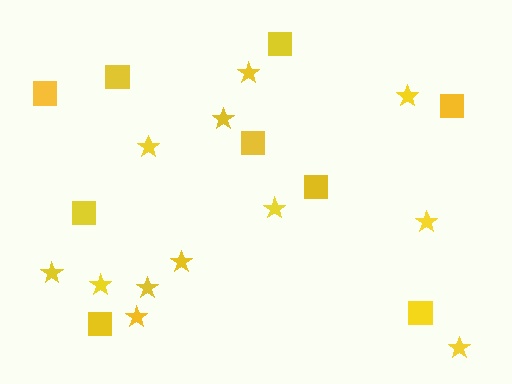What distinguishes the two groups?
There are 2 groups: one group of stars (12) and one group of squares (9).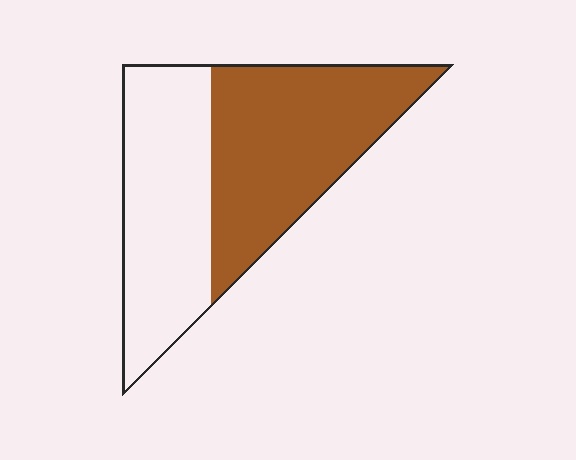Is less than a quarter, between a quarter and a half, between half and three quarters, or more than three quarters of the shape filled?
Between half and three quarters.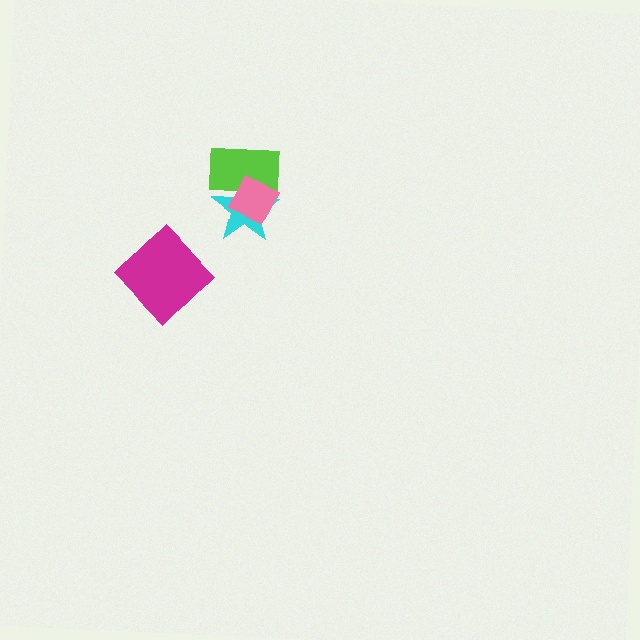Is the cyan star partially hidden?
Yes, it is partially covered by another shape.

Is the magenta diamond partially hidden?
No, no other shape covers it.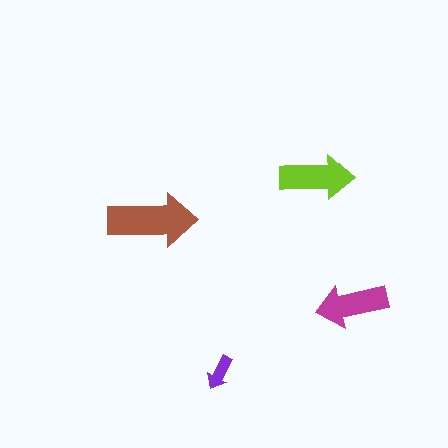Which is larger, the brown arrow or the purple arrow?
The brown one.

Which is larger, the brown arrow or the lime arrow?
The brown one.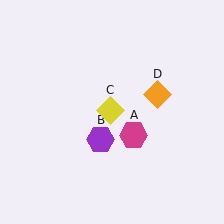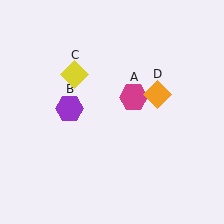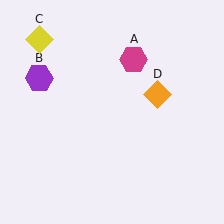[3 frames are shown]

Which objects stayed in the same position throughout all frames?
Orange diamond (object D) remained stationary.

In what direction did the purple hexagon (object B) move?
The purple hexagon (object B) moved up and to the left.